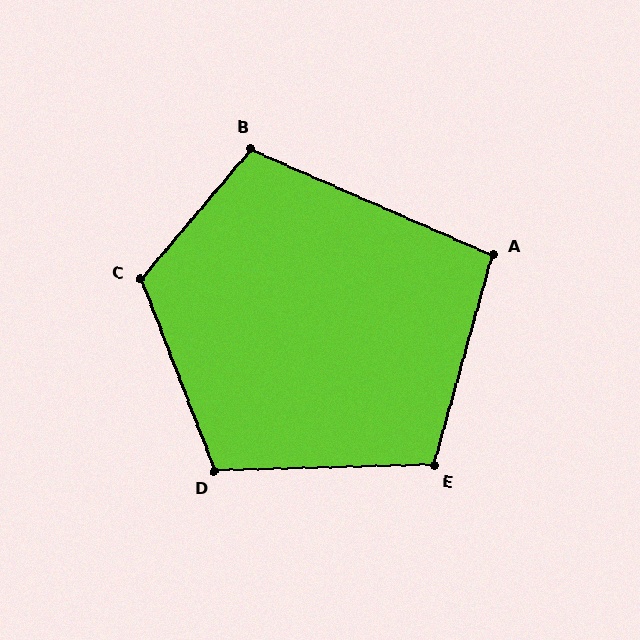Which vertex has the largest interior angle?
C, at approximately 118 degrees.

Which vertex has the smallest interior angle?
A, at approximately 98 degrees.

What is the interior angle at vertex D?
Approximately 109 degrees (obtuse).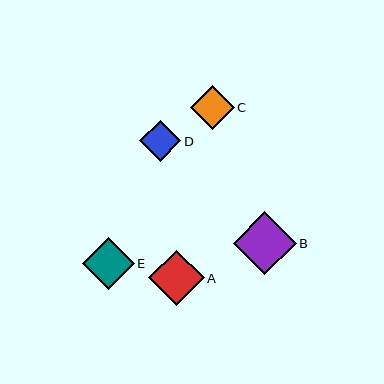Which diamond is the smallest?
Diamond D is the smallest with a size of approximately 41 pixels.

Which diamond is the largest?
Diamond B is the largest with a size of approximately 63 pixels.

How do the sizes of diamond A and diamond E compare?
Diamond A and diamond E are approximately the same size.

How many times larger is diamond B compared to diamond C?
Diamond B is approximately 1.4 times the size of diamond C.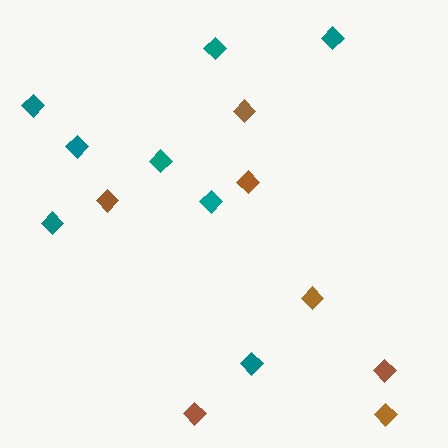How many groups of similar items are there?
There are 2 groups: one group of brown diamonds (7) and one group of teal diamonds (8).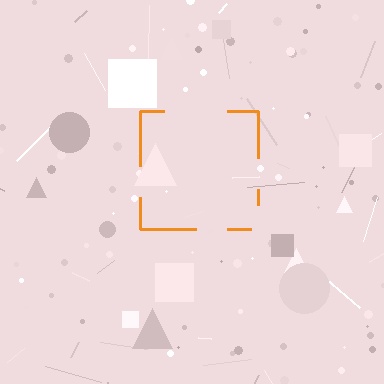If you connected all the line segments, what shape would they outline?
They would outline a square.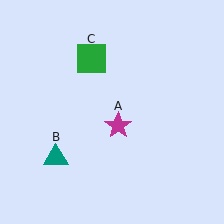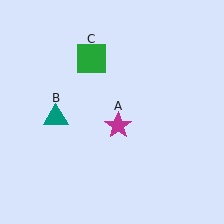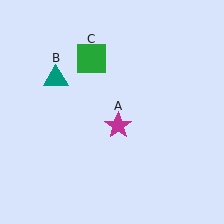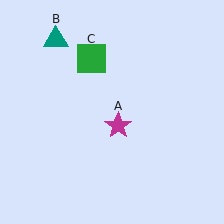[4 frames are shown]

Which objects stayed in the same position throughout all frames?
Magenta star (object A) and green square (object C) remained stationary.